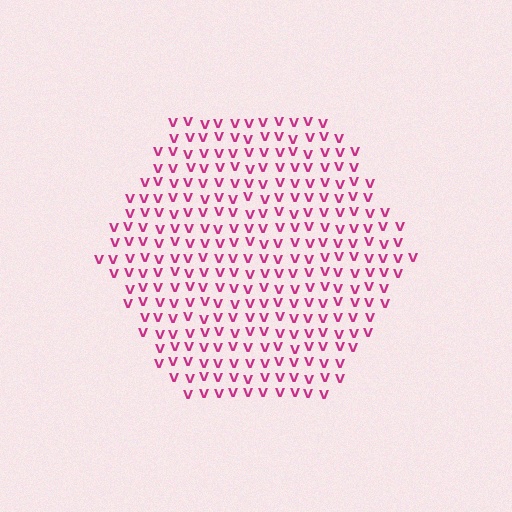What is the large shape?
The large shape is a hexagon.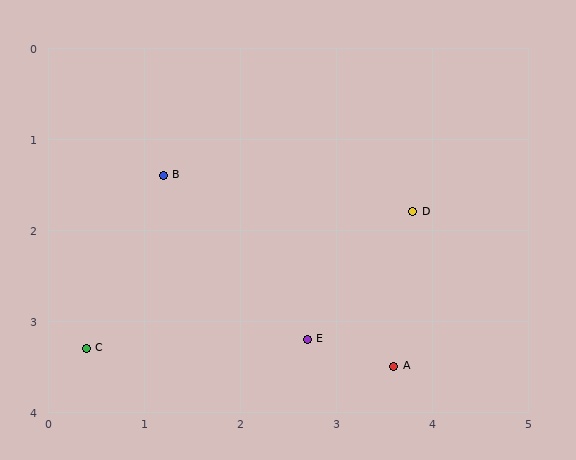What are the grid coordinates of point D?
Point D is at approximately (3.8, 1.8).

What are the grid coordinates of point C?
Point C is at approximately (0.4, 3.3).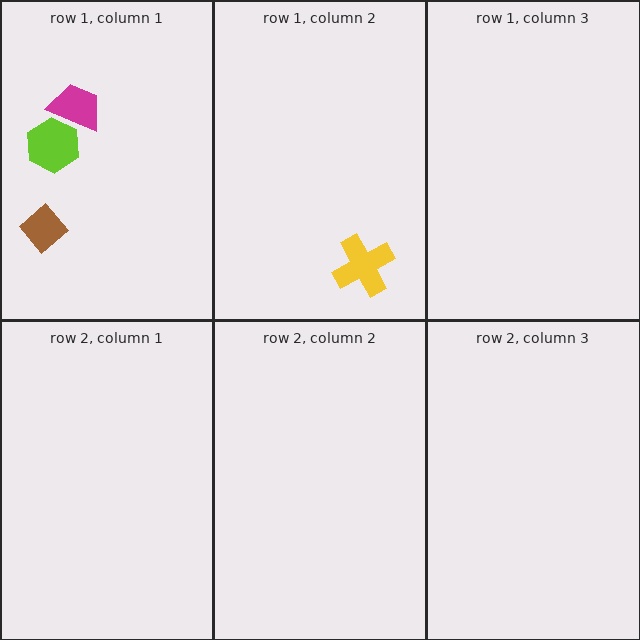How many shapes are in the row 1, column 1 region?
3.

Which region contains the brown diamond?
The row 1, column 1 region.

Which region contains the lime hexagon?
The row 1, column 1 region.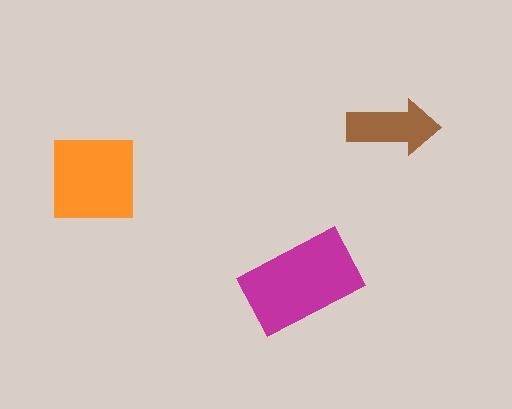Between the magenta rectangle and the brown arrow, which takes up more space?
The magenta rectangle.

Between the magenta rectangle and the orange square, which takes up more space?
The magenta rectangle.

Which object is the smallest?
The brown arrow.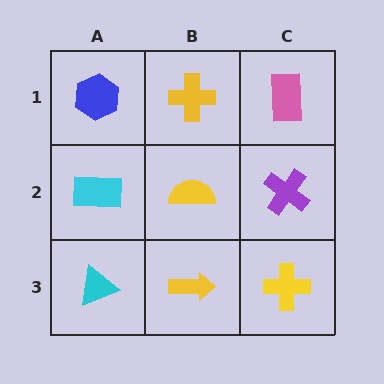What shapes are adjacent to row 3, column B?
A yellow semicircle (row 2, column B), a cyan triangle (row 3, column A), a yellow cross (row 3, column C).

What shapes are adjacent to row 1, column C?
A purple cross (row 2, column C), a yellow cross (row 1, column B).